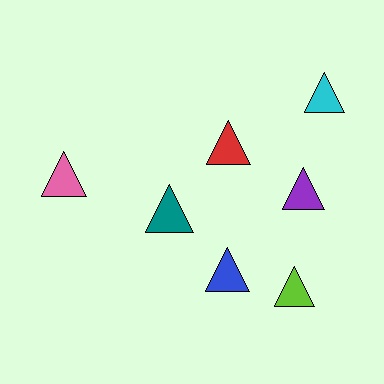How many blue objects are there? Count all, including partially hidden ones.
There is 1 blue object.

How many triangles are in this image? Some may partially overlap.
There are 7 triangles.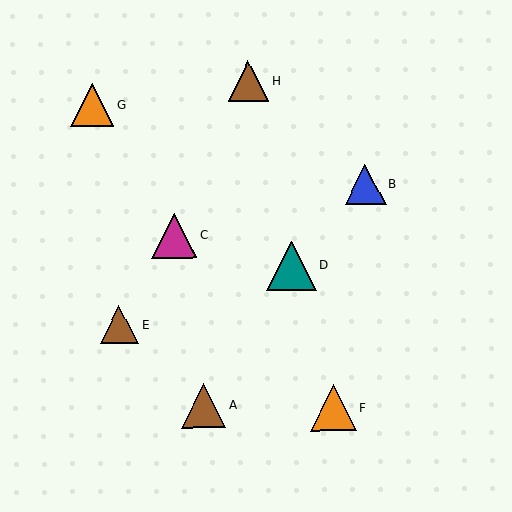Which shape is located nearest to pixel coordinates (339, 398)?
The orange triangle (labeled F) at (334, 408) is nearest to that location.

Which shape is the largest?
The teal triangle (labeled D) is the largest.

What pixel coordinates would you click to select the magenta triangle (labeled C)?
Click at (174, 236) to select the magenta triangle C.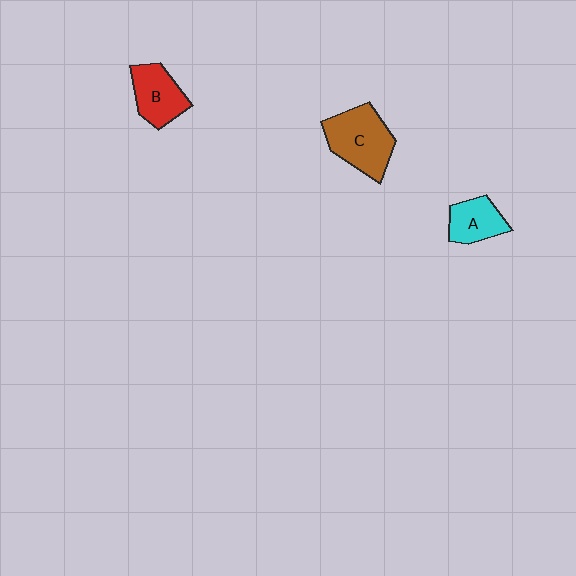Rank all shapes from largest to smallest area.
From largest to smallest: C (brown), B (red), A (cyan).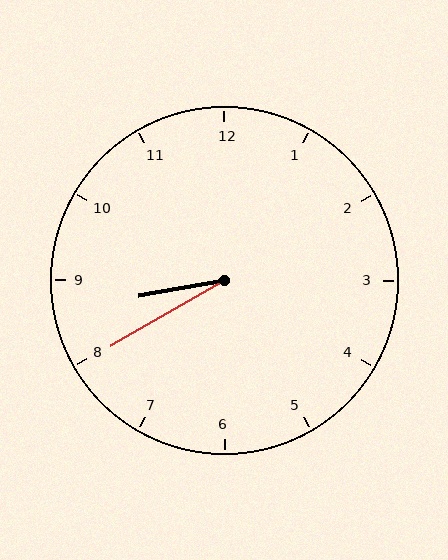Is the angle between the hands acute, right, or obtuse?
It is acute.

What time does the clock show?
8:40.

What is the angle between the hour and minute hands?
Approximately 20 degrees.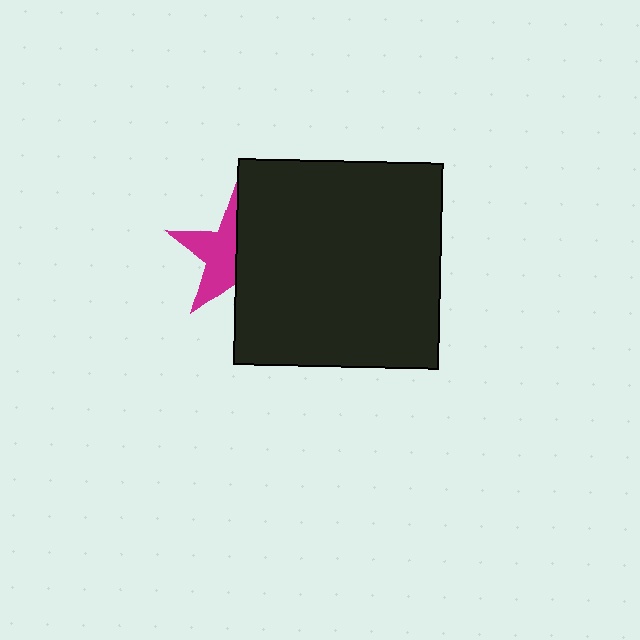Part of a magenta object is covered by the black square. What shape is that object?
It is a star.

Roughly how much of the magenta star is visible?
About half of it is visible (roughly 50%).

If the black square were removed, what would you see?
You would see the complete magenta star.